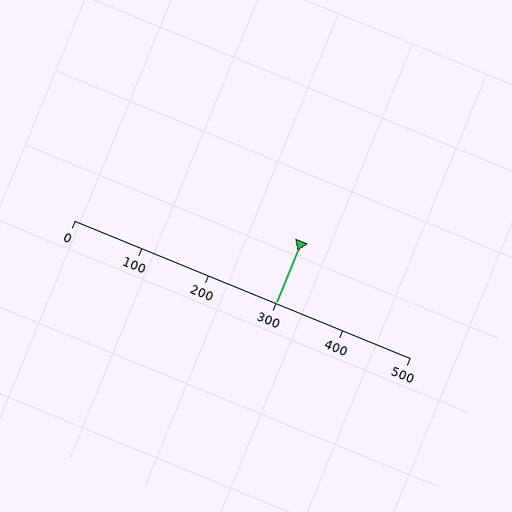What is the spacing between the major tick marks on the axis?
The major ticks are spaced 100 apart.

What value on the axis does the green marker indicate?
The marker indicates approximately 300.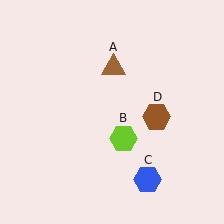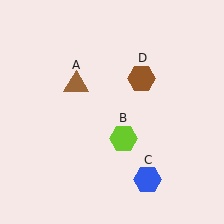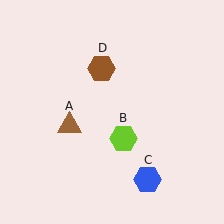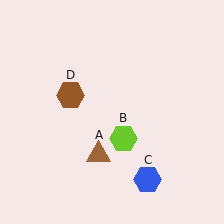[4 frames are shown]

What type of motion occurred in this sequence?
The brown triangle (object A), brown hexagon (object D) rotated counterclockwise around the center of the scene.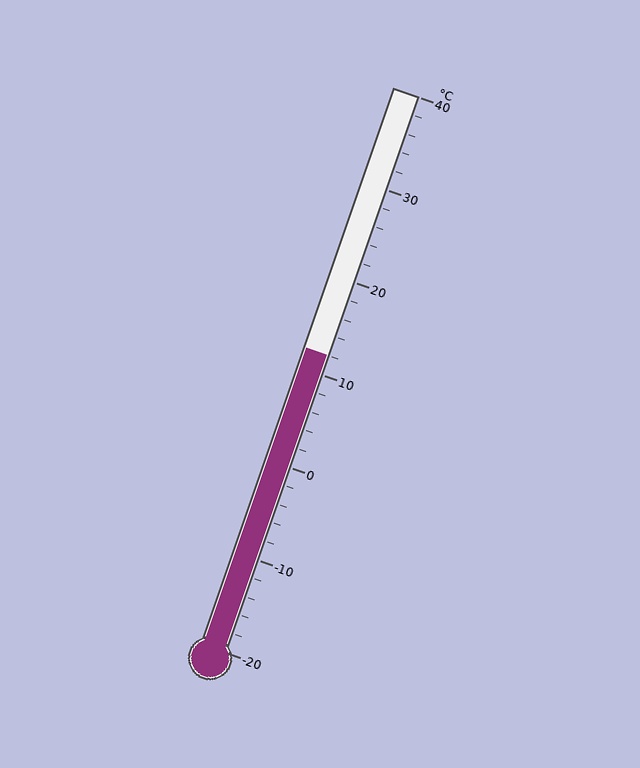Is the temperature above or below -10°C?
The temperature is above -10°C.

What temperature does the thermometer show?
The thermometer shows approximately 12°C.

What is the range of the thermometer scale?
The thermometer scale ranges from -20°C to 40°C.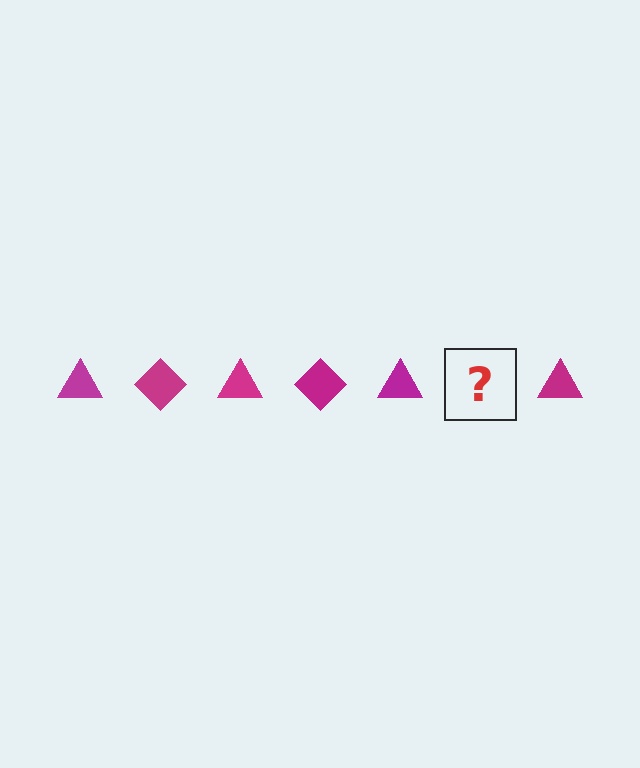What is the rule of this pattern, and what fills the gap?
The rule is that the pattern cycles through triangle, diamond shapes in magenta. The gap should be filled with a magenta diamond.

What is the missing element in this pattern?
The missing element is a magenta diamond.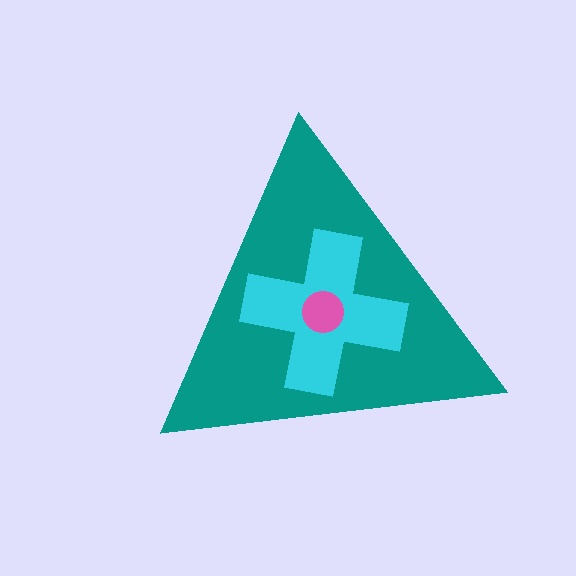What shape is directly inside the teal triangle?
The cyan cross.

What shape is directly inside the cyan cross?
The pink circle.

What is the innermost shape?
The pink circle.